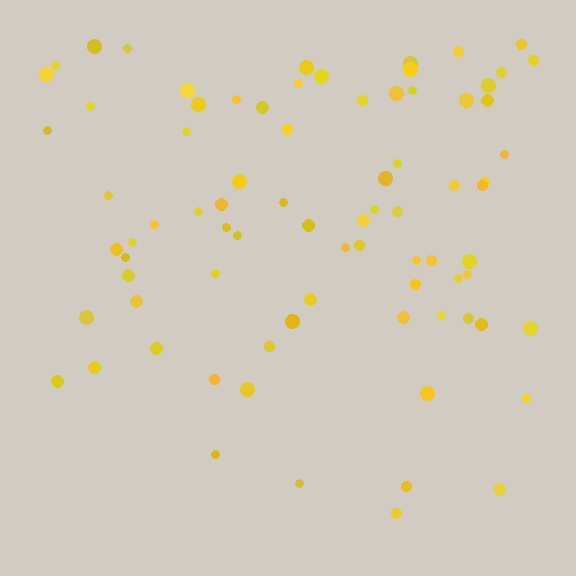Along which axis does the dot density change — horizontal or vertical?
Vertical.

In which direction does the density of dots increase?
From bottom to top, with the top side densest.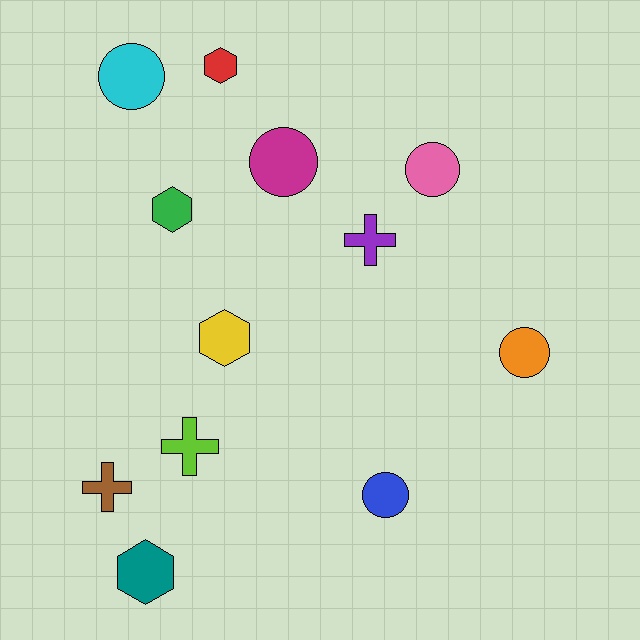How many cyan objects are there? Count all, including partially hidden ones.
There is 1 cyan object.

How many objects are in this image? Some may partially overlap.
There are 12 objects.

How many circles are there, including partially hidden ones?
There are 5 circles.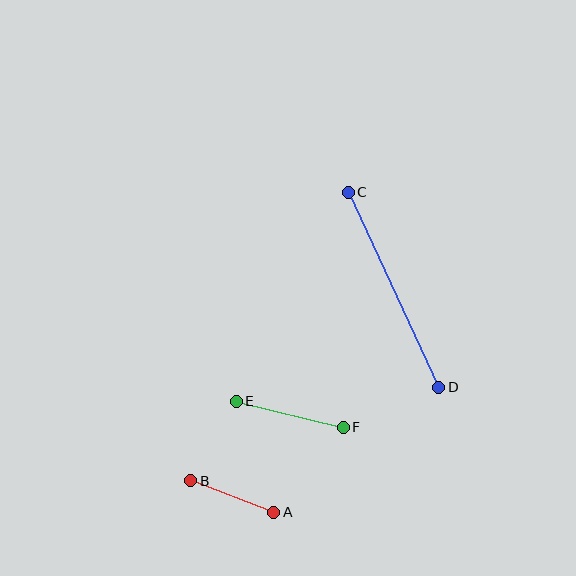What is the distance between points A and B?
The distance is approximately 88 pixels.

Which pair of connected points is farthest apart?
Points C and D are farthest apart.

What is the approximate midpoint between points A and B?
The midpoint is at approximately (232, 497) pixels.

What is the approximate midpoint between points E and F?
The midpoint is at approximately (290, 414) pixels.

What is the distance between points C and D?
The distance is approximately 215 pixels.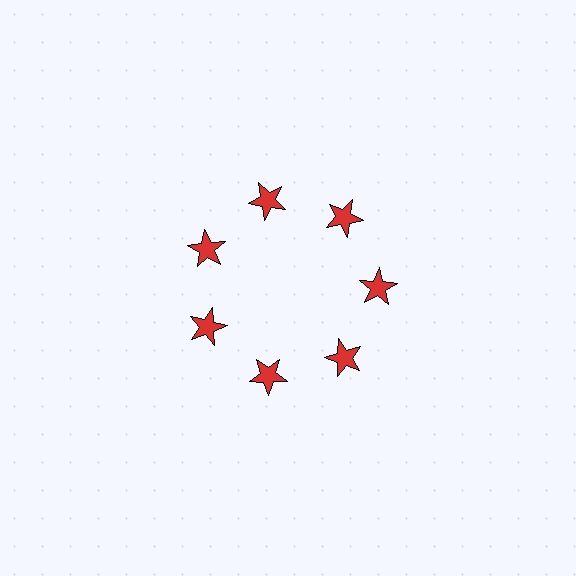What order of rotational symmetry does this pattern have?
This pattern has 7-fold rotational symmetry.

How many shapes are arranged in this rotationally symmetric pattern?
There are 7 shapes, arranged in 7 groups of 1.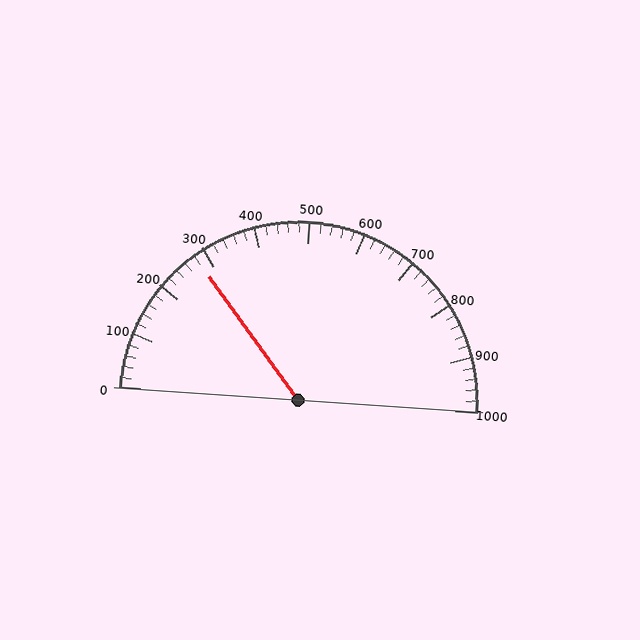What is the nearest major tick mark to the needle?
The nearest major tick mark is 300.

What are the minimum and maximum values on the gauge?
The gauge ranges from 0 to 1000.